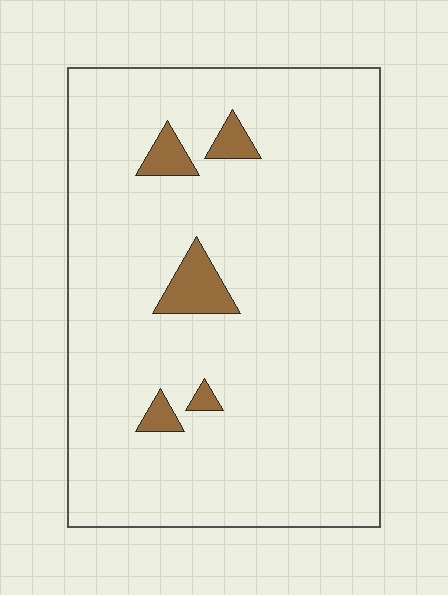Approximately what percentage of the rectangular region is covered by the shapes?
Approximately 5%.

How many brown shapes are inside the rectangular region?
5.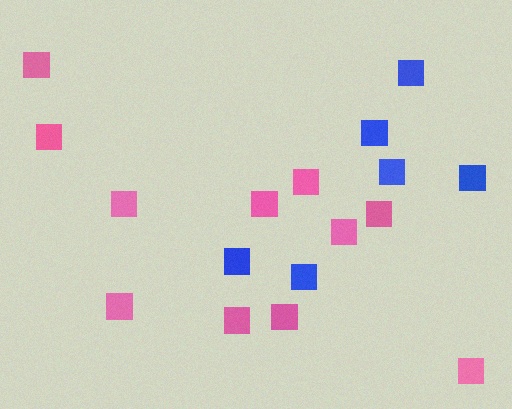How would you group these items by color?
There are 2 groups: one group of pink squares (11) and one group of blue squares (6).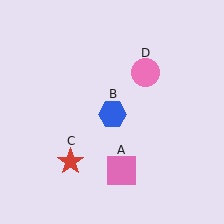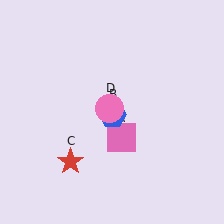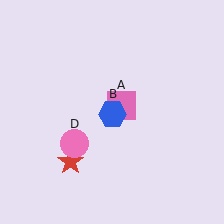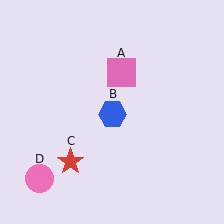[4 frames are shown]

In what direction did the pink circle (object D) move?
The pink circle (object D) moved down and to the left.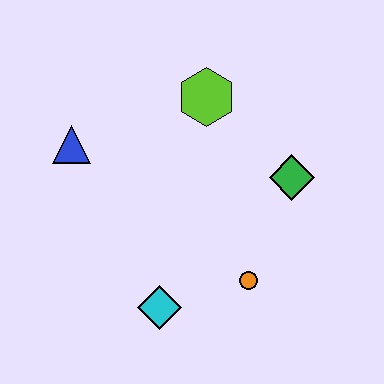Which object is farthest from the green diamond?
The blue triangle is farthest from the green diamond.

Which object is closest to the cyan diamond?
The orange circle is closest to the cyan diamond.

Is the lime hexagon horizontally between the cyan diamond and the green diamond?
Yes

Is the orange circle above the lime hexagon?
No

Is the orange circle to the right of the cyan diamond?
Yes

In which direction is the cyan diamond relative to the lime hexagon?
The cyan diamond is below the lime hexagon.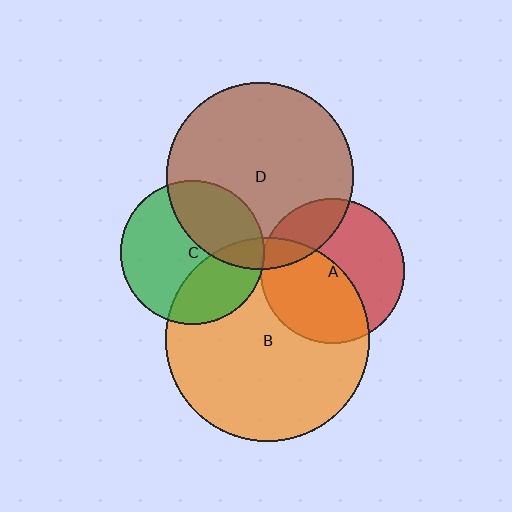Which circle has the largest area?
Circle B (orange).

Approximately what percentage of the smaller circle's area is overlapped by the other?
Approximately 5%.